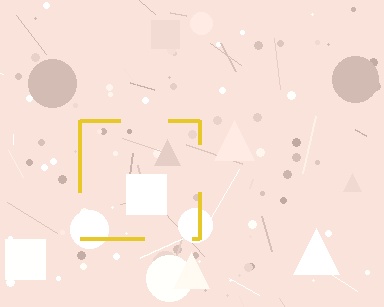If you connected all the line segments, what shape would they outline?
They would outline a square.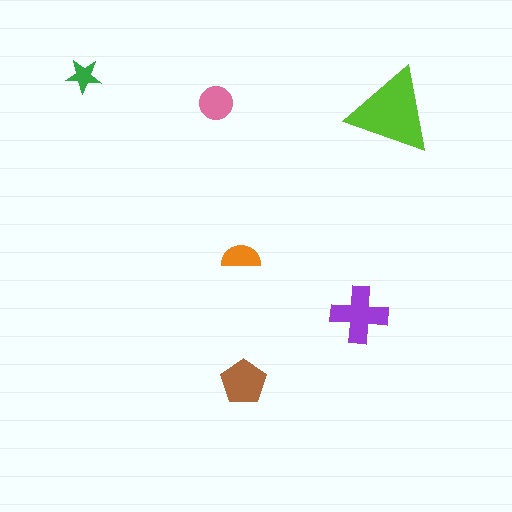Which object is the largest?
The lime triangle.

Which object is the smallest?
The green star.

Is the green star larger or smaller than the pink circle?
Smaller.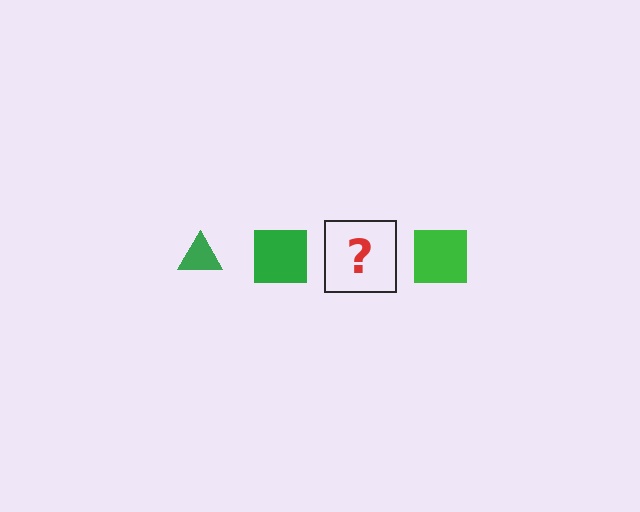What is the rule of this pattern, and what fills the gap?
The rule is that the pattern cycles through triangle, square shapes in green. The gap should be filled with a green triangle.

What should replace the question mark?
The question mark should be replaced with a green triangle.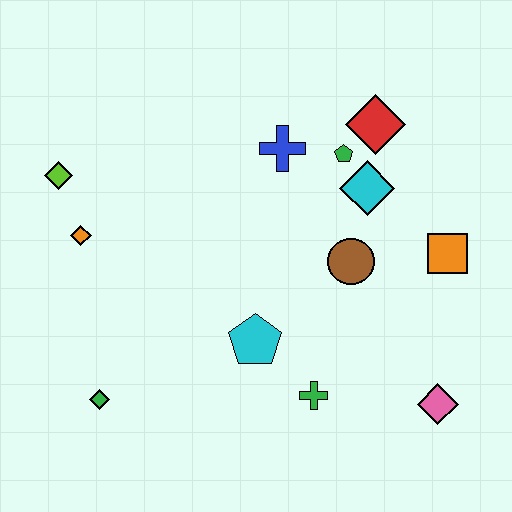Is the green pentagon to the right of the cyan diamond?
No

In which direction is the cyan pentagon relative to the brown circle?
The cyan pentagon is to the left of the brown circle.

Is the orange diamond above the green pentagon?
No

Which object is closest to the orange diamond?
The lime diamond is closest to the orange diamond.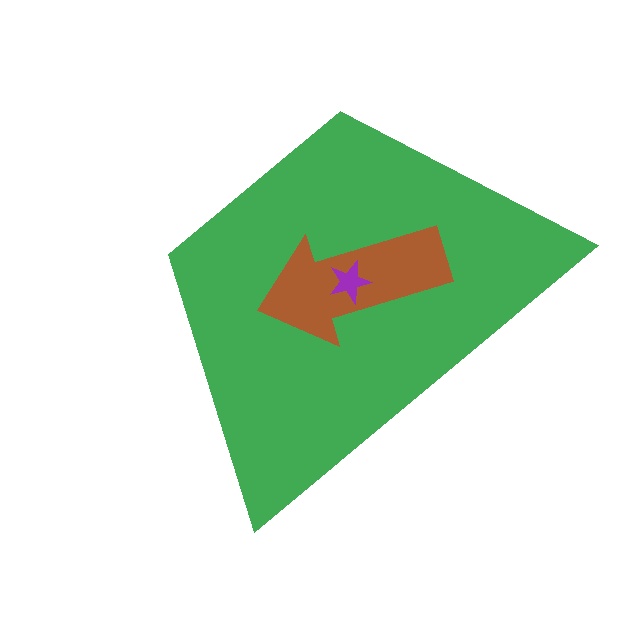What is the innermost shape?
The purple star.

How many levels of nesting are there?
3.